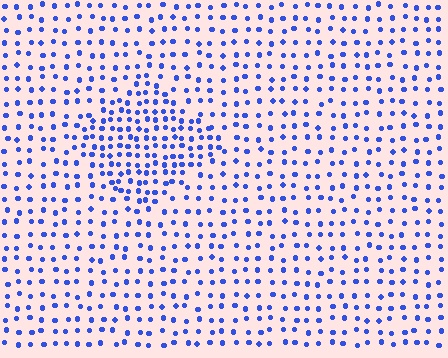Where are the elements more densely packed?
The elements are more densely packed inside the diamond boundary.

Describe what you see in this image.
The image contains small blue elements arranged at two different densities. A diamond-shaped region is visible where the elements are more densely packed than the surrounding area.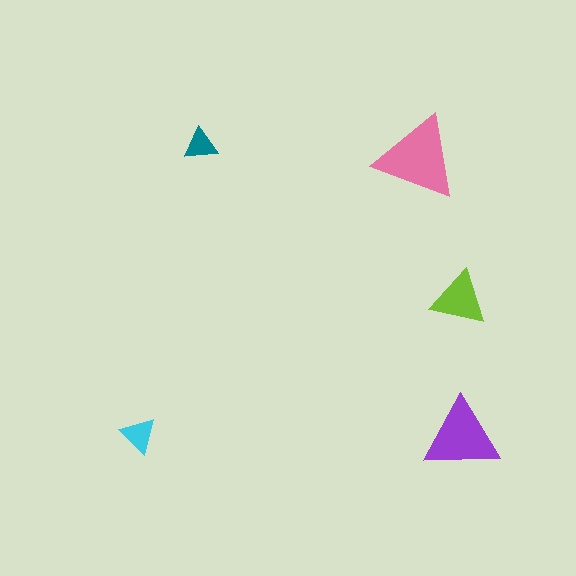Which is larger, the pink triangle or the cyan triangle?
The pink one.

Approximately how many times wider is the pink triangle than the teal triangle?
About 2.5 times wider.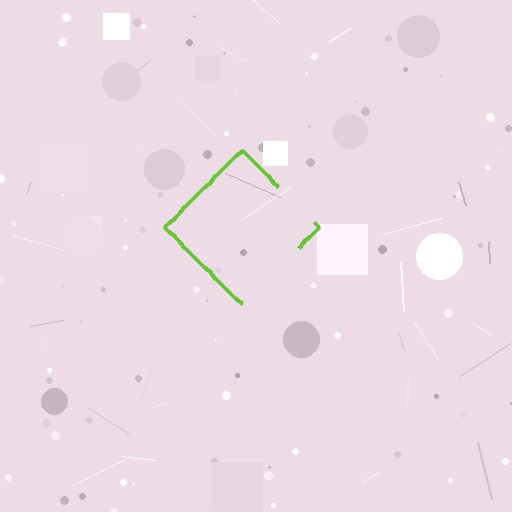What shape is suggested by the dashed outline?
The dashed outline suggests a diamond.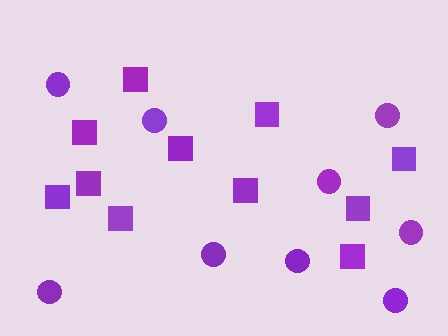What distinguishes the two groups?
There are 2 groups: one group of squares (11) and one group of circles (9).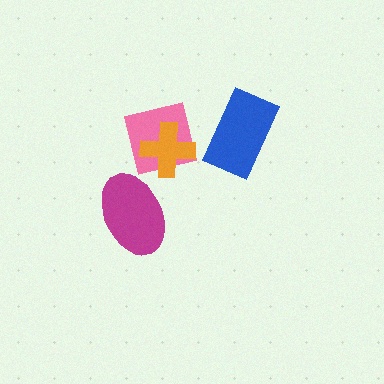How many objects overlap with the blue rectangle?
0 objects overlap with the blue rectangle.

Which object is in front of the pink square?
The orange cross is in front of the pink square.